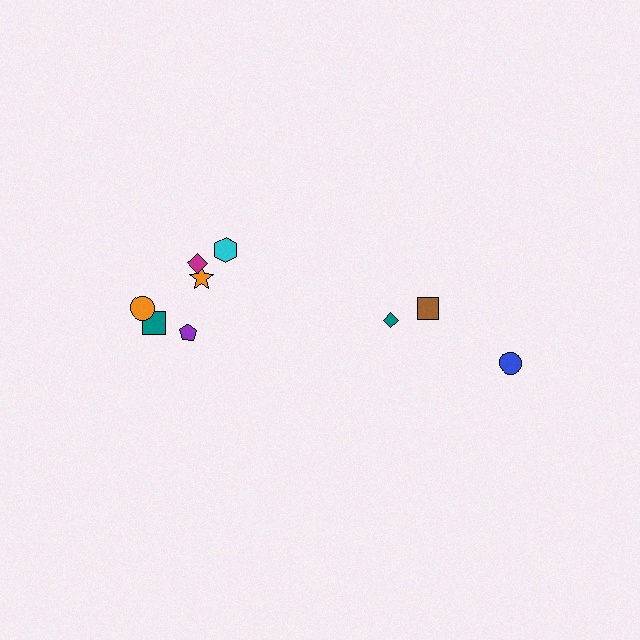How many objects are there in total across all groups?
There are 9 objects.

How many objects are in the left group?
There are 6 objects.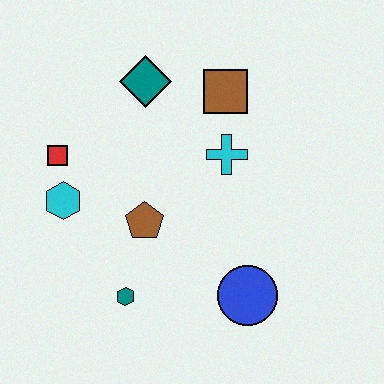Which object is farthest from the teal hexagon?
The brown square is farthest from the teal hexagon.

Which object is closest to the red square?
The cyan hexagon is closest to the red square.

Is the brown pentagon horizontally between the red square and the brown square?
Yes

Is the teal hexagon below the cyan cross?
Yes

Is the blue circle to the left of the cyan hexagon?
No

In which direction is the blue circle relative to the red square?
The blue circle is to the right of the red square.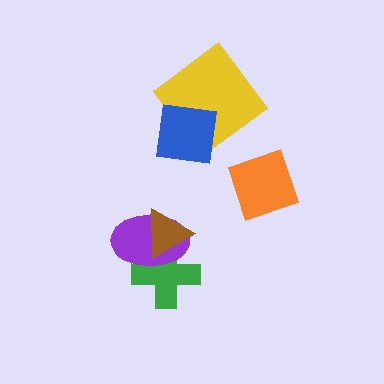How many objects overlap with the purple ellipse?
2 objects overlap with the purple ellipse.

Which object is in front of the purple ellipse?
The brown triangle is in front of the purple ellipse.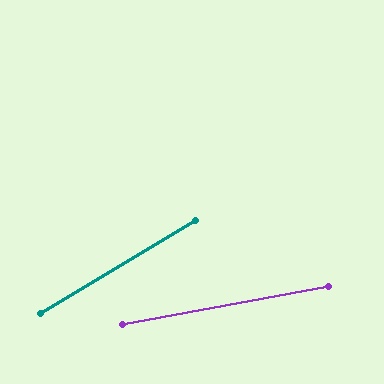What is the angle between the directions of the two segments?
Approximately 20 degrees.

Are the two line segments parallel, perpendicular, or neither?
Neither parallel nor perpendicular — they differ by about 20°.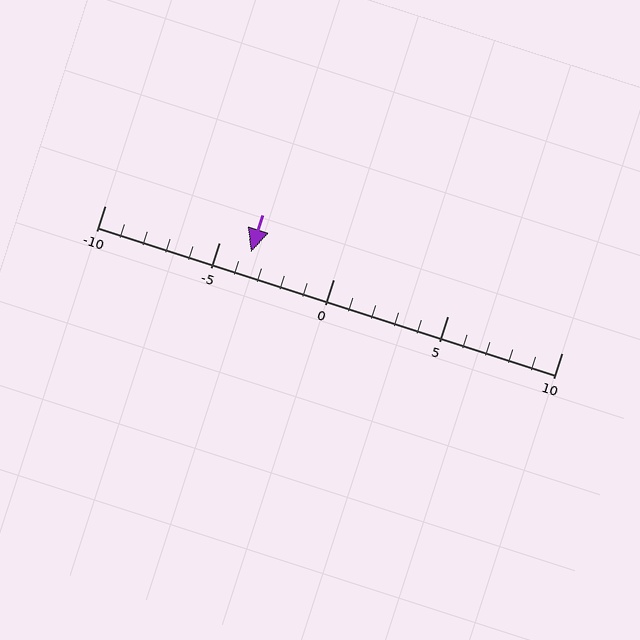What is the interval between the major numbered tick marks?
The major tick marks are spaced 5 units apart.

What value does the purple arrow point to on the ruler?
The purple arrow points to approximately -4.